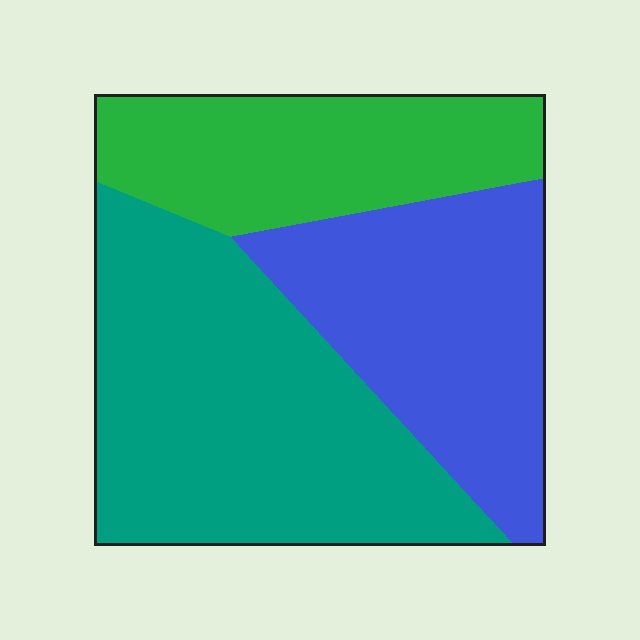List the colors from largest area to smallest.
From largest to smallest: teal, blue, green.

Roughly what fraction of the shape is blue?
Blue takes up about one third (1/3) of the shape.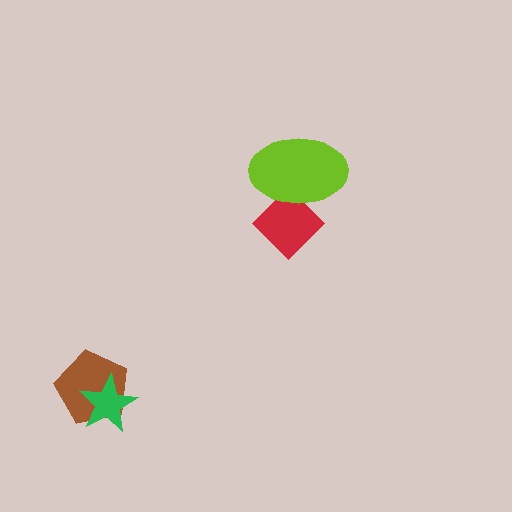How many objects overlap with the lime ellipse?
1 object overlaps with the lime ellipse.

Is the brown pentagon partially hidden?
Yes, it is partially covered by another shape.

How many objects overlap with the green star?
1 object overlaps with the green star.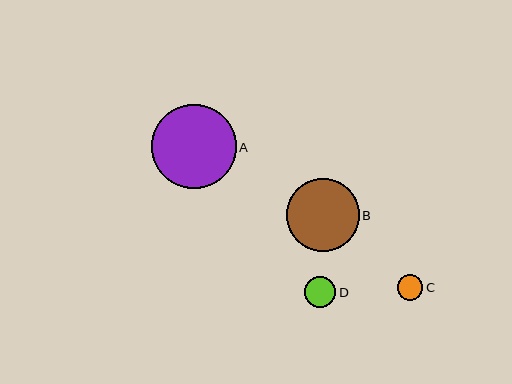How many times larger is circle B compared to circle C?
Circle B is approximately 2.8 times the size of circle C.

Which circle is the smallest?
Circle C is the smallest with a size of approximately 26 pixels.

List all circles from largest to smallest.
From largest to smallest: A, B, D, C.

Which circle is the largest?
Circle A is the largest with a size of approximately 84 pixels.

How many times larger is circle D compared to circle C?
Circle D is approximately 1.2 times the size of circle C.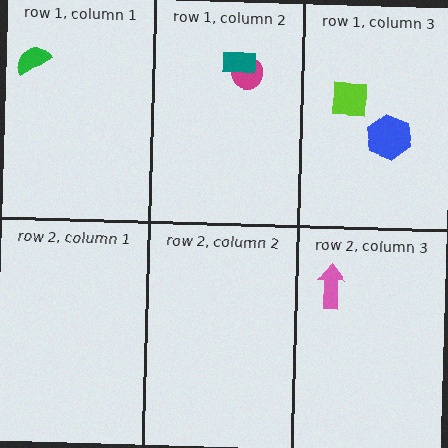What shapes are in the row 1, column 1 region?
The green semicircle.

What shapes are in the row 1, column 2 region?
The magenta circle, the teal rectangle.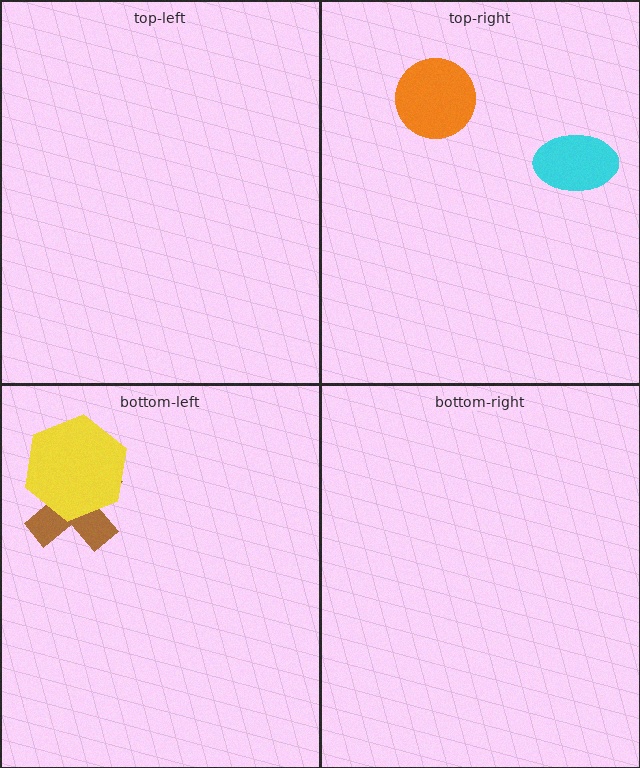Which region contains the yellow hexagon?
The bottom-left region.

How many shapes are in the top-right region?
2.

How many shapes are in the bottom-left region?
2.